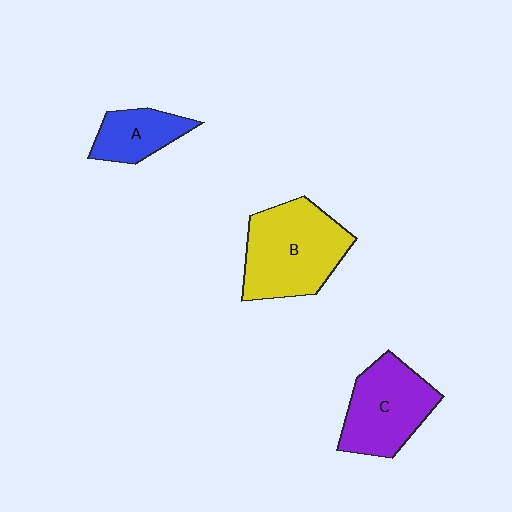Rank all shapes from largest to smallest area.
From largest to smallest: B (yellow), C (purple), A (blue).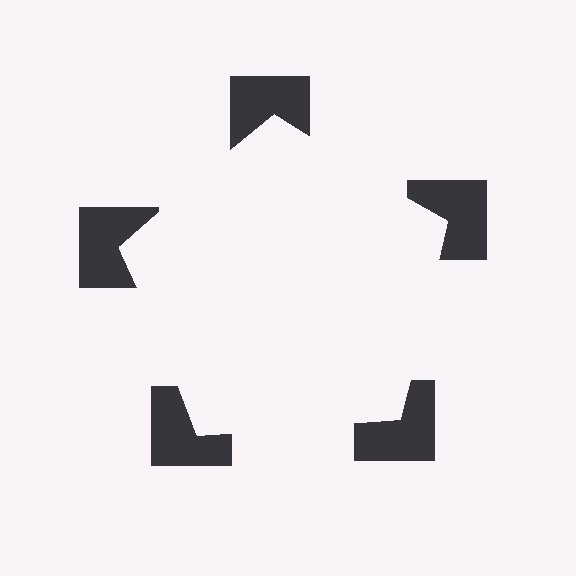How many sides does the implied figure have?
5 sides.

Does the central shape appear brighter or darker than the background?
It typically appears slightly brighter than the background, even though no actual brightness change is drawn.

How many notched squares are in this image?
There are 5 — one at each vertex of the illusory pentagon.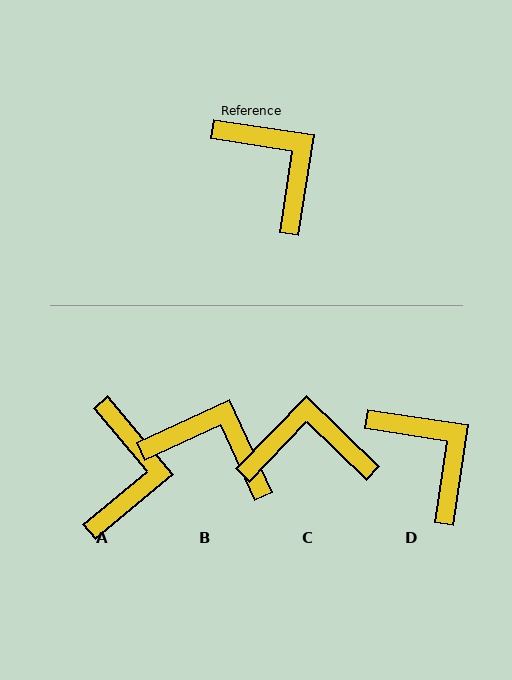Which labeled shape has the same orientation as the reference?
D.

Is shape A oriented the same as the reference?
No, it is off by about 42 degrees.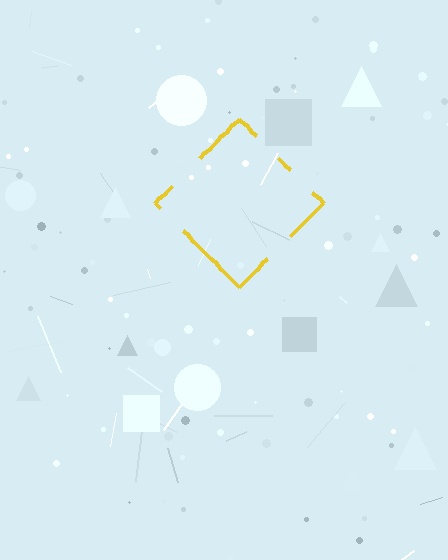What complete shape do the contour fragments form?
The contour fragments form a diamond.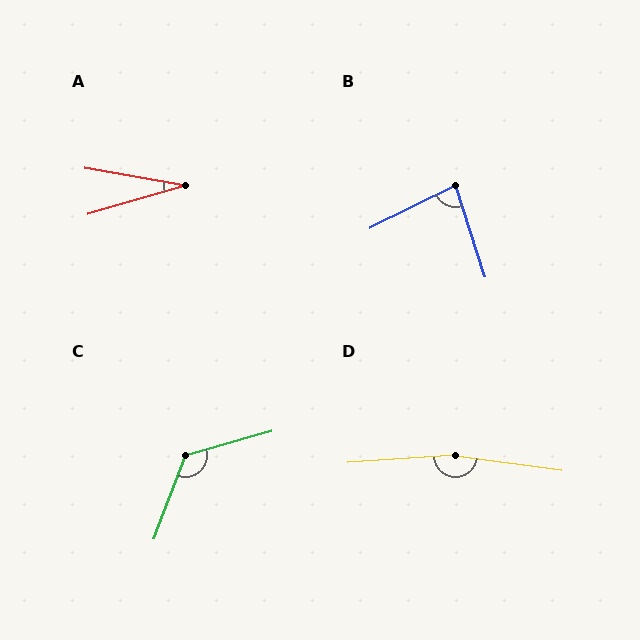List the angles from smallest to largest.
A (26°), B (82°), C (127°), D (168°).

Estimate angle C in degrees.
Approximately 127 degrees.